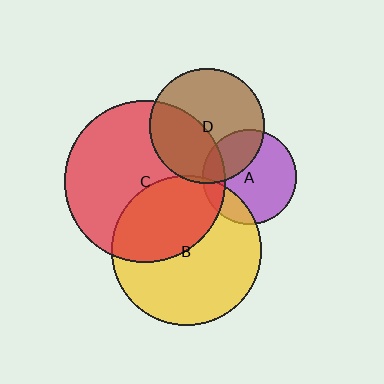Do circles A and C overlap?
Yes.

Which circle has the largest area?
Circle C (red).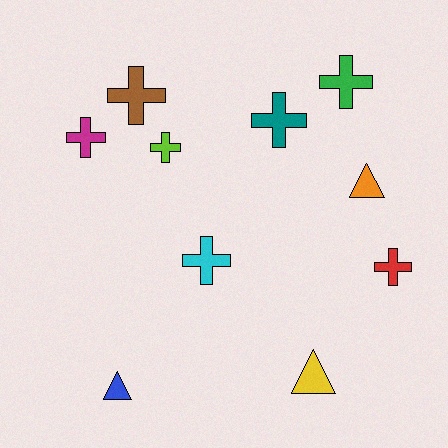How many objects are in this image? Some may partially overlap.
There are 10 objects.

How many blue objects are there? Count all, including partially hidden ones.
There is 1 blue object.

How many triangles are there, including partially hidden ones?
There are 3 triangles.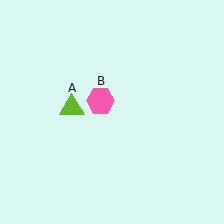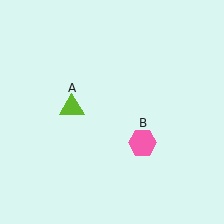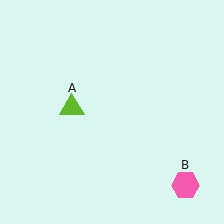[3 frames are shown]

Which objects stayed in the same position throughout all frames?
Lime triangle (object A) remained stationary.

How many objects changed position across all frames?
1 object changed position: pink hexagon (object B).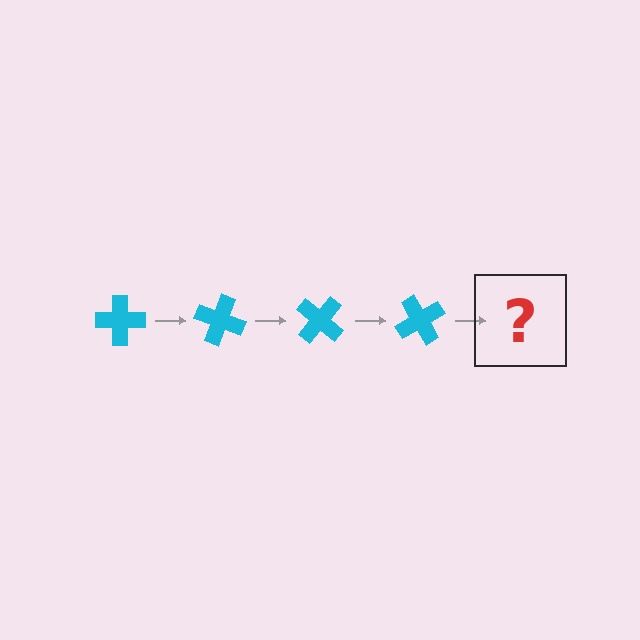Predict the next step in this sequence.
The next step is a cyan cross rotated 80 degrees.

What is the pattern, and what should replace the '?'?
The pattern is that the cross rotates 20 degrees each step. The '?' should be a cyan cross rotated 80 degrees.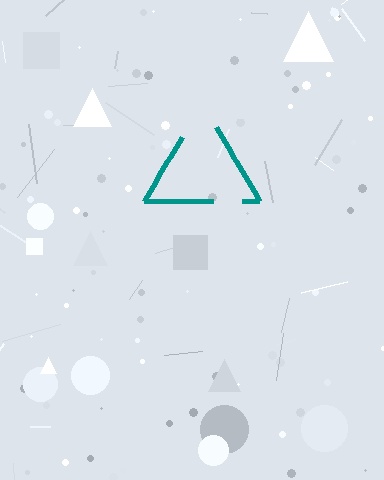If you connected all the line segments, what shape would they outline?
They would outline a triangle.